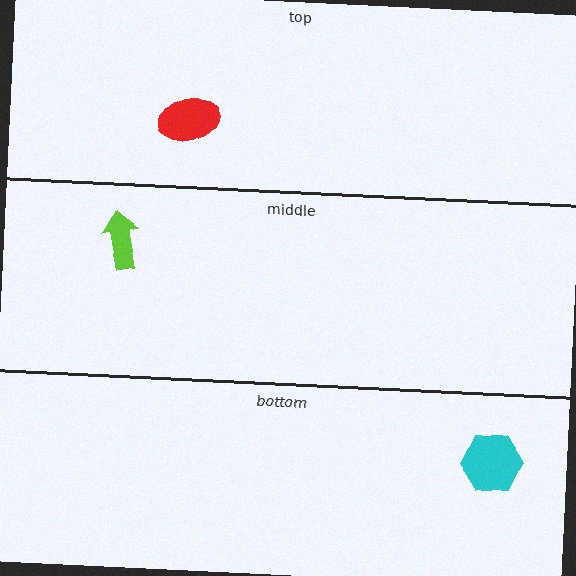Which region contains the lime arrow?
The middle region.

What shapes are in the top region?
The red ellipse.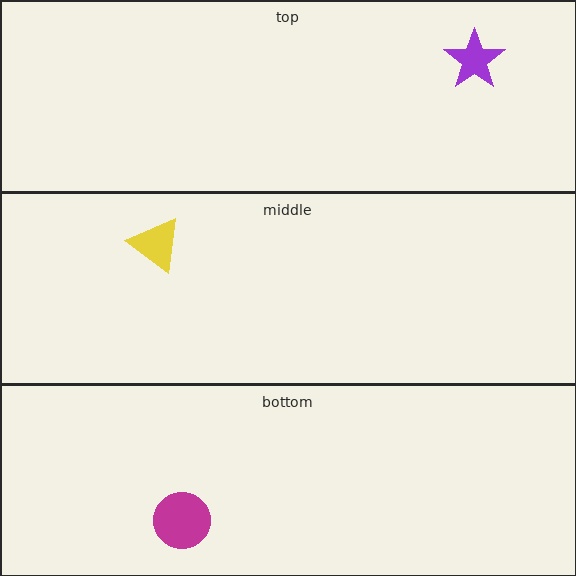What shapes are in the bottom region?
The magenta circle.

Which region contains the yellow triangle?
The middle region.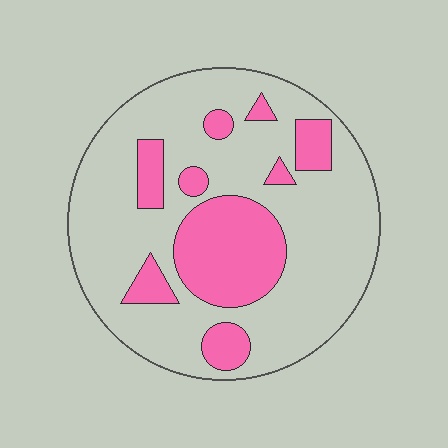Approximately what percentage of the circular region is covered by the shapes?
Approximately 25%.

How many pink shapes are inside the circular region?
9.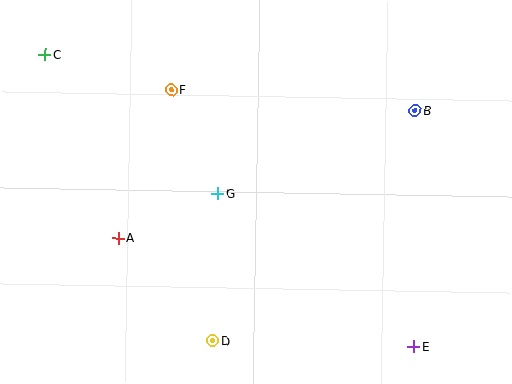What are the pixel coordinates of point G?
Point G is at (218, 194).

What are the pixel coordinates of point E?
Point E is at (414, 347).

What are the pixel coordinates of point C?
Point C is at (45, 55).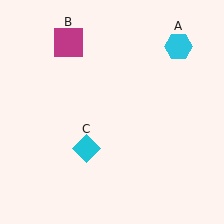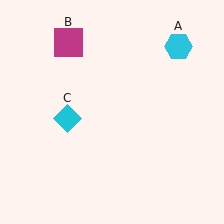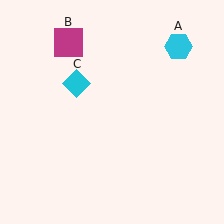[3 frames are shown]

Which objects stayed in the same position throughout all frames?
Cyan hexagon (object A) and magenta square (object B) remained stationary.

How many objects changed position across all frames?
1 object changed position: cyan diamond (object C).